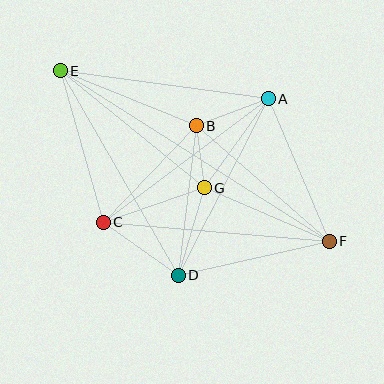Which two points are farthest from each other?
Points E and F are farthest from each other.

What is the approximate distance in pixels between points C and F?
The distance between C and F is approximately 227 pixels.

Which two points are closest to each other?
Points B and G are closest to each other.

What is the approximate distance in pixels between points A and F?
The distance between A and F is approximately 155 pixels.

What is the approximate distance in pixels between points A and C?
The distance between A and C is approximately 206 pixels.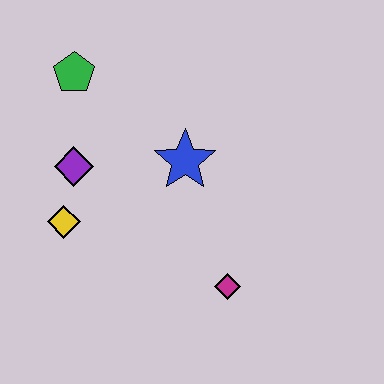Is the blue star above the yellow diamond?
Yes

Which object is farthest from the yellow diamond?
The magenta diamond is farthest from the yellow diamond.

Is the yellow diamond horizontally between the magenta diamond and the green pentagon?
No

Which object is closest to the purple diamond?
The yellow diamond is closest to the purple diamond.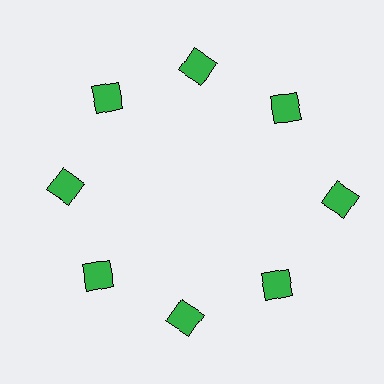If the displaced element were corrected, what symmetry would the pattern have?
It would have 8-fold rotational symmetry — the pattern would map onto itself every 45 degrees.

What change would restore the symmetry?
The symmetry would be restored by moving it inward, back onto the ring so that all 8 squares sit at equal angles and equal distance from the center.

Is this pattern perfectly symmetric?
No. The 8 green squares are arranged in a ring, but one element near the 3 o'clock position is pushed outward from the center, breaking the 8-fold rotational symmetry.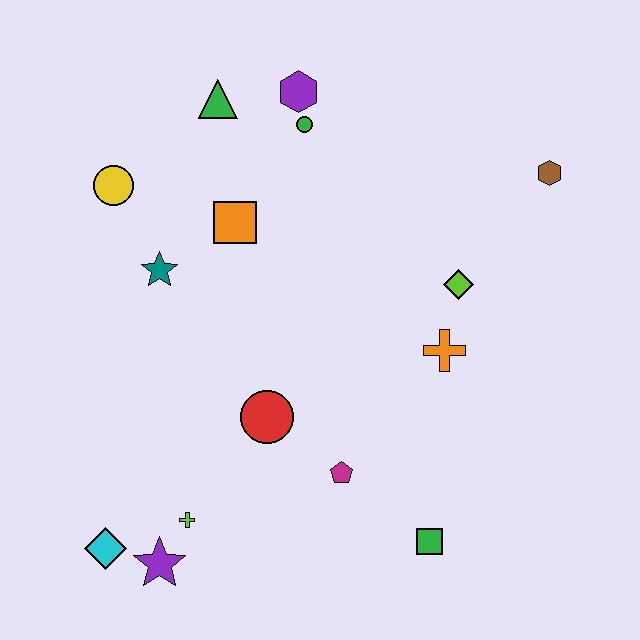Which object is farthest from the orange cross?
The cyan diamond is farthest from the orange cross.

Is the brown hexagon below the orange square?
No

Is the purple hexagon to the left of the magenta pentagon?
Yes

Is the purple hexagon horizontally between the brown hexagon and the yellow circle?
Yes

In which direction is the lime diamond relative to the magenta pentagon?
The lime diamond is above the magenta pentagon.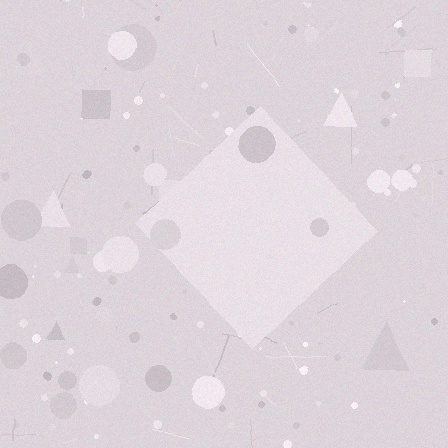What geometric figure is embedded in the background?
A diamond is embedded in the background.